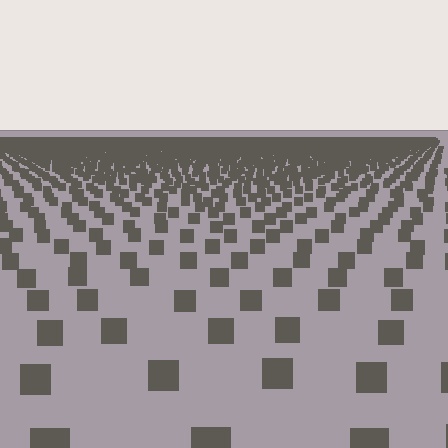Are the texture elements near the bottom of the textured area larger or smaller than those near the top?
Larger. Near the bottom, elements are closer to the viewer and appear at a bigger on-screen size.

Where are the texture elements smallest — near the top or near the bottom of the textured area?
Near the top.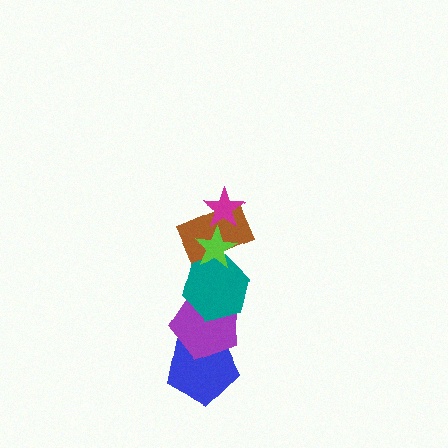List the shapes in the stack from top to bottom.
From top to bottom: the magenta star, the lime star, the brown rectangle, the teal hexagon, the purple pentagon, the blue pentagon.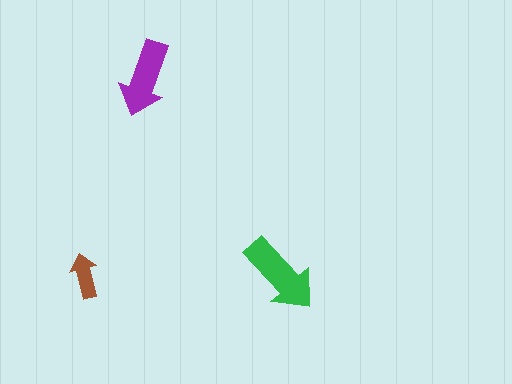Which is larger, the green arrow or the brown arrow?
The green one.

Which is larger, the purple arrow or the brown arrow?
The purple one.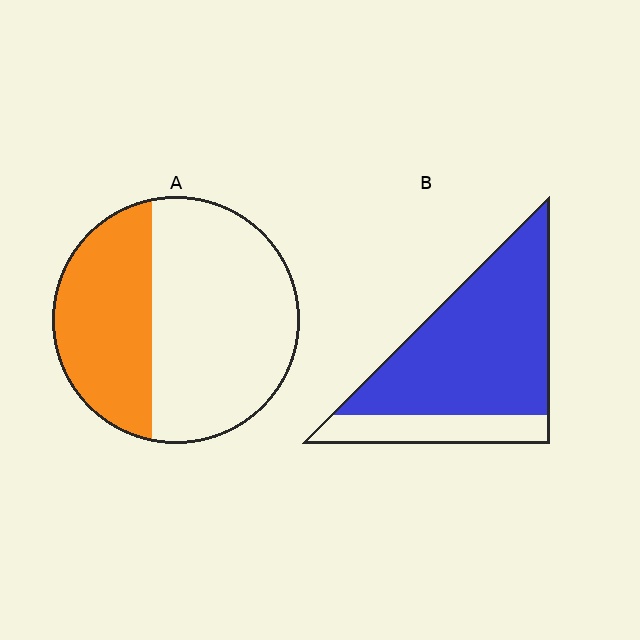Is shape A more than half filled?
No.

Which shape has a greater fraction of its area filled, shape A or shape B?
Shape B.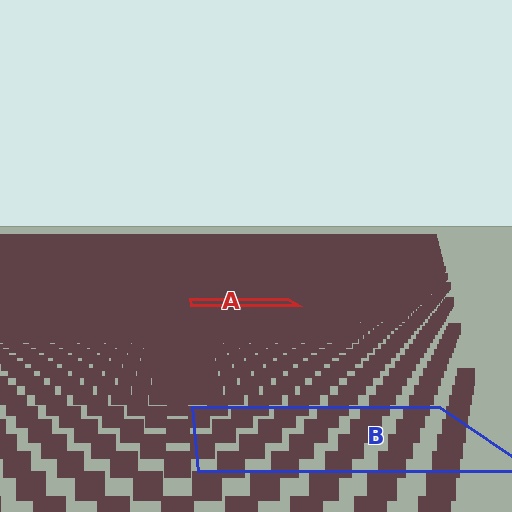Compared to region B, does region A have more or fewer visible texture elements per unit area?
Region A has more texture elements per unit area — they are packed more densely because it is farther away.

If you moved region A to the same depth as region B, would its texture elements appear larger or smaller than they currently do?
They would appear larger. At a closer depth, the same texture elements are projected at a bigger on-screen size.